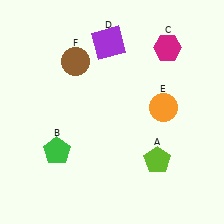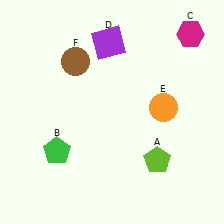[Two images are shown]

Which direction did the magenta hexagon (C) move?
The magenta hexagon (C) moved right.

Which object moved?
The magenta hexagon (C) moved right.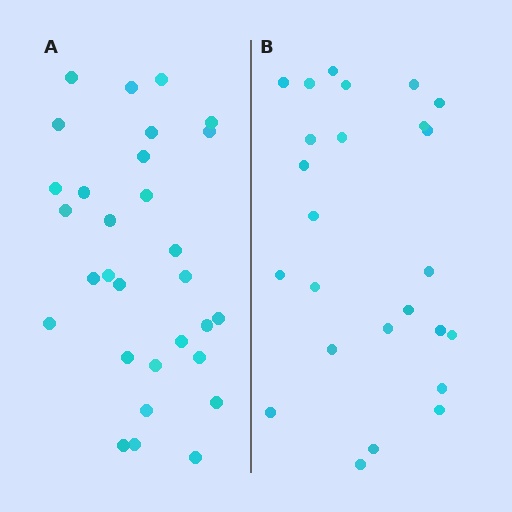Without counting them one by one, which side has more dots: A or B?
Region A (the left region) has more dots.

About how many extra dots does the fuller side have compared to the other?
Region A has about 5 more dots than region B.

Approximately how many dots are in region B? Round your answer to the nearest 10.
About 20 dots. (The exact count is 25, which rounds to 20.)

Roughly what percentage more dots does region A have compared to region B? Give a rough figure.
About 20% more.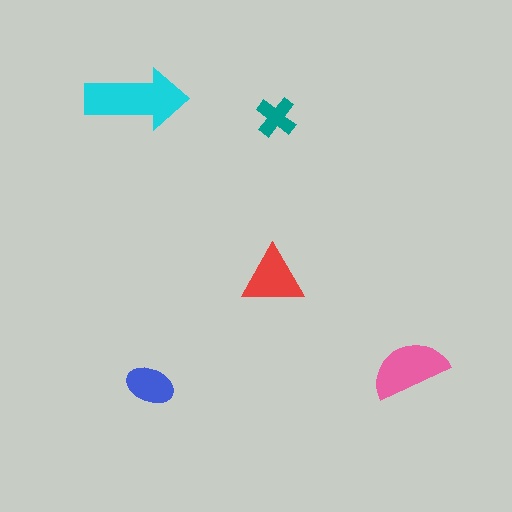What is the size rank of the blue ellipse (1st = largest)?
4th.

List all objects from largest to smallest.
The cyan arrow, the pink semicircle, the red triangle, the blue ellipse, the teal cross.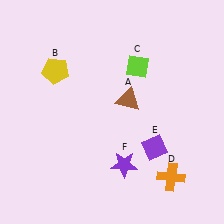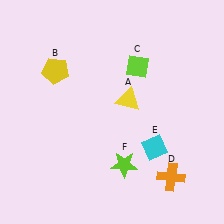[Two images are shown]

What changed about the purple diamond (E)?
In Image 1, E is purple. In Image 2, it changed to cyan.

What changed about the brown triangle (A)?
In Image 1, A is brown. In Image 2, it changed to yellow.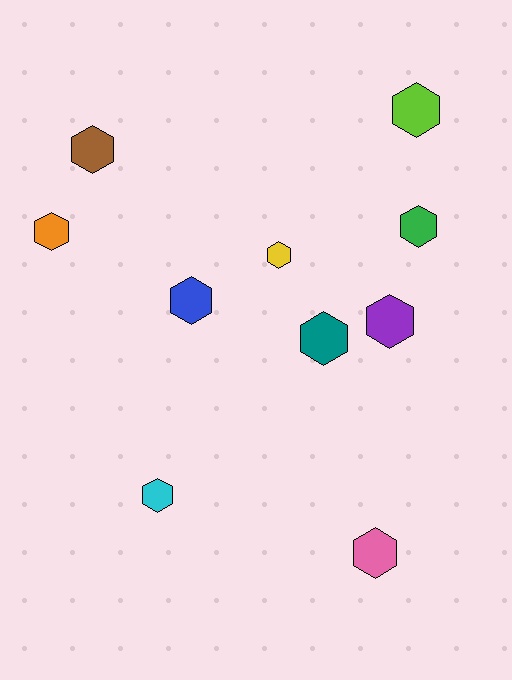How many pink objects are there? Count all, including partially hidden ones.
There is 1 pink object.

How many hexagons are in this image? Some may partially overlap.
There are 10 hexagons.